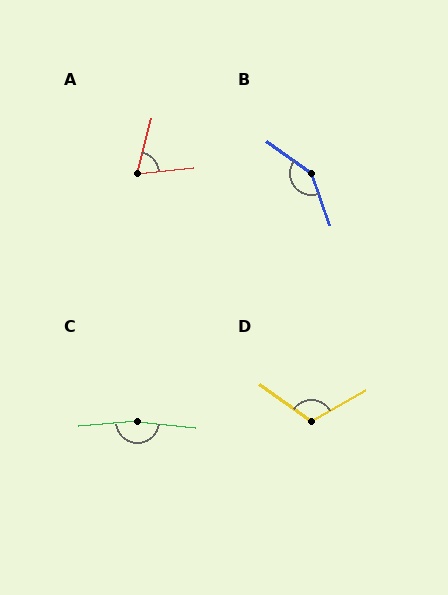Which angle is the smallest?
A, at approximately 69 degrees.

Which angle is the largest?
C, at approximately 169 degrees.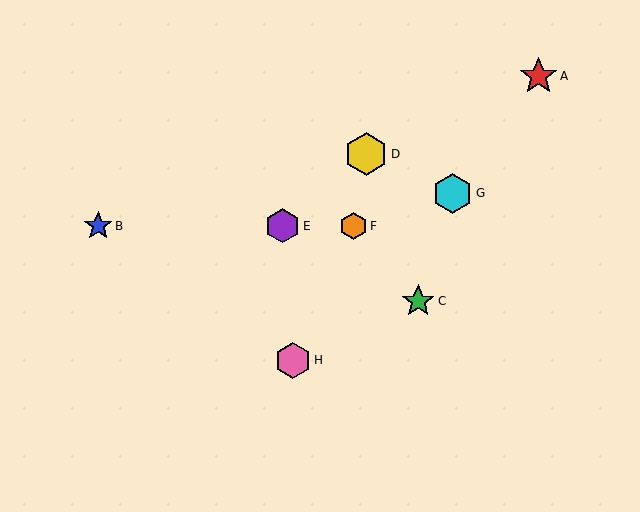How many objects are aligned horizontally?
3 objects (B, E, F) are aligned horizontally.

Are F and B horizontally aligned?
Yes, both are at y≈226.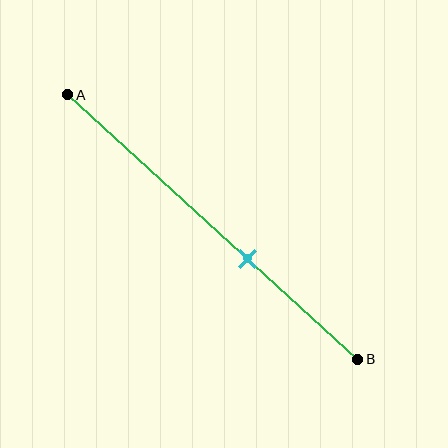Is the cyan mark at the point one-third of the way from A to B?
No, the mark is at about 60% from A, not at the 33% one-third point.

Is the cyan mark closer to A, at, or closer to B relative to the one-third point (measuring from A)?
The cyan mark is closer to point B than the one-third point of segment AB.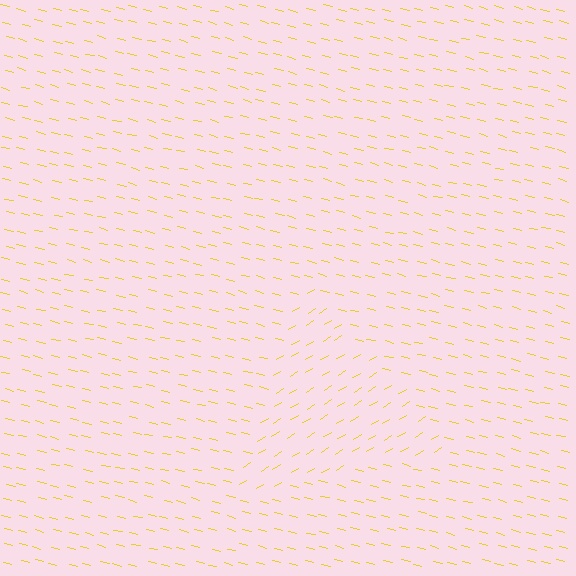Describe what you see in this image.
The image is filled with small yellow line segments. A triangle region in the image has lines oriented differently from the surrounding lines, creating a visible texture boundary.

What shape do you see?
I see a triangle.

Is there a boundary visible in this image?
Yes, there is a texture boundary formed by a change in line orientation.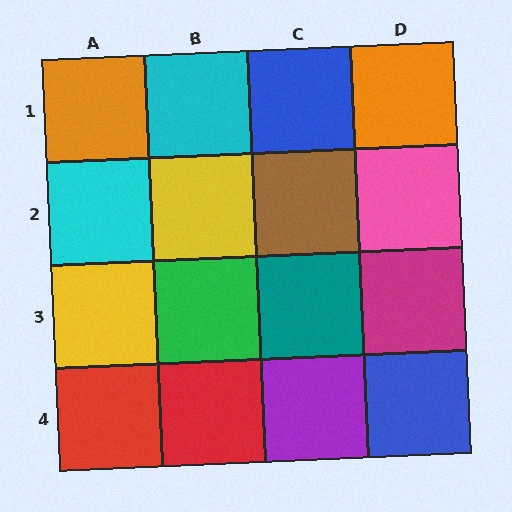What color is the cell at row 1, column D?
Orange.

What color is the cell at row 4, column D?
Blue.